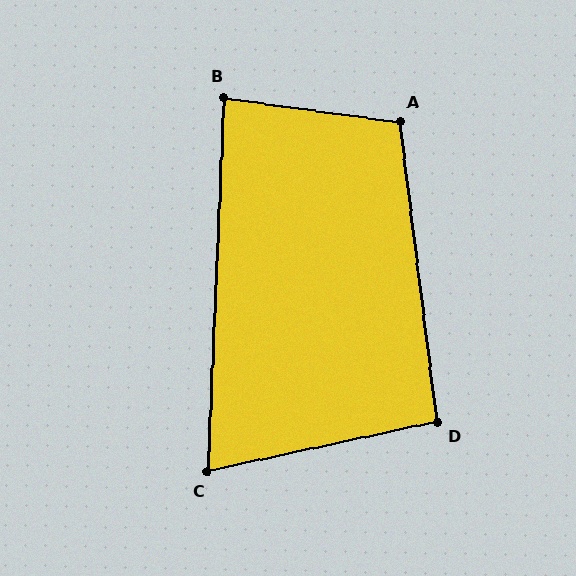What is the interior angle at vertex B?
Approximately 85 degrees (acute).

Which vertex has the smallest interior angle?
C, at approximately 75 degrees.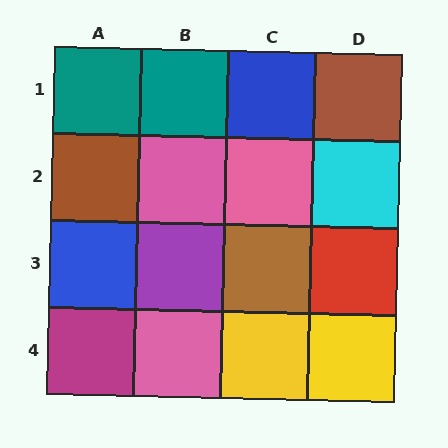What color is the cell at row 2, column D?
Cyan.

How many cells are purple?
1 cell is purple.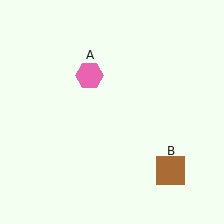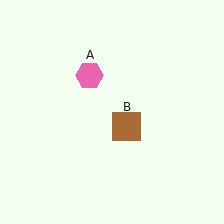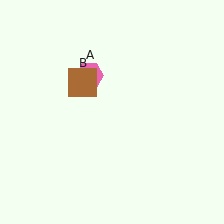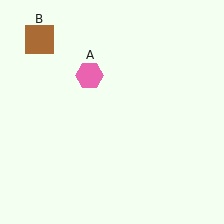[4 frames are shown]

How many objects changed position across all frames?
1 object changed position: brown square (object B).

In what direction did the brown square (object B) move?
The brown square (object B) moved up and to the left.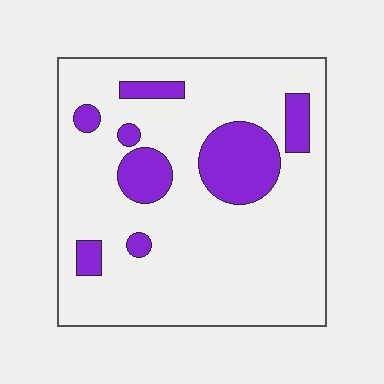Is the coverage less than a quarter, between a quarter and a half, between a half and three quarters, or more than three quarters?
Less than a quarter.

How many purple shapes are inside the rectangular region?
8.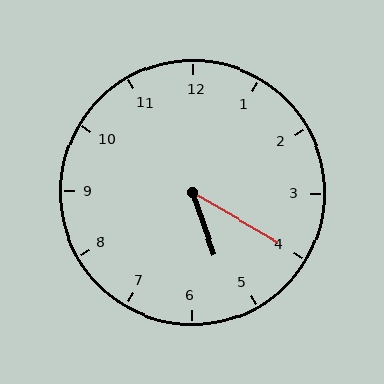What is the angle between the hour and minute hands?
Approximately 40 degrees.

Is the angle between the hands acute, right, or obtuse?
It is acute.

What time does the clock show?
5:20.